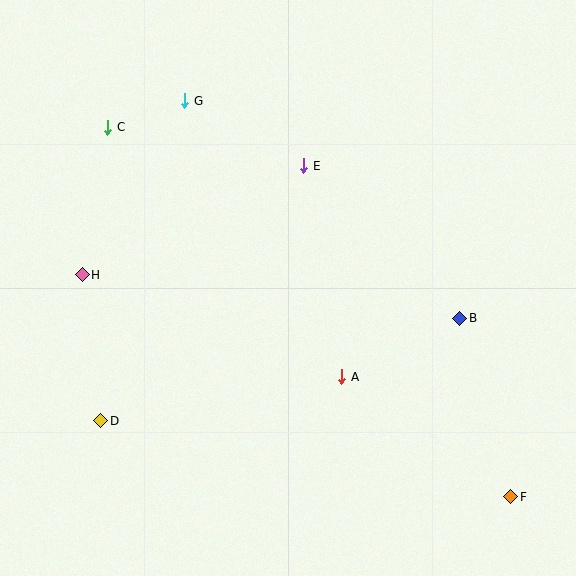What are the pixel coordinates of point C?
Point C is at (108, 127).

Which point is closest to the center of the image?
Point A at (342, 377) is closest to the center.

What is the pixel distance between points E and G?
The distance between E and G is 135 pixels.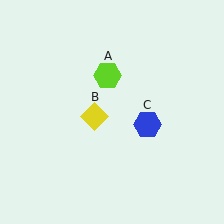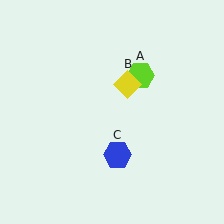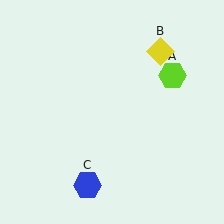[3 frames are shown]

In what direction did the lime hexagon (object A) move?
The lime hexagon (object A) moved right.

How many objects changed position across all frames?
3 objects changed position: lime hexagon (object A), yellow diamond (object B), blue hexagon (object C).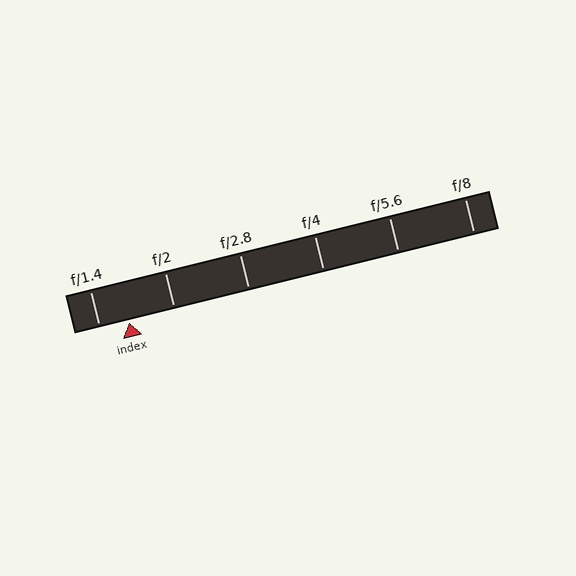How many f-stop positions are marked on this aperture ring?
There are 6 f-stop positions marked.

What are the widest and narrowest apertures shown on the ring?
The widest aperture shown is f/1.4 and the narrowest is f/8.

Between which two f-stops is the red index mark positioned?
The index mark is between f/1.4 and f/2.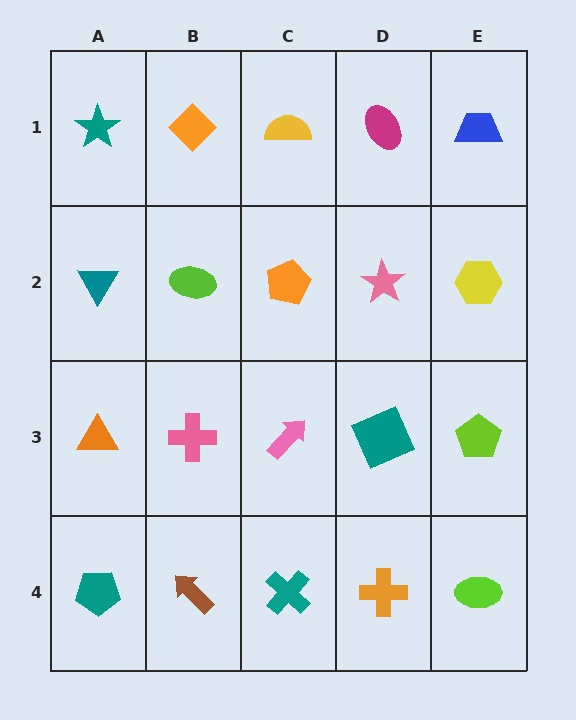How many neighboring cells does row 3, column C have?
4.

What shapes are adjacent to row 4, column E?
A lime pentagon (row 3, column E), an orange cross (row 4, column D).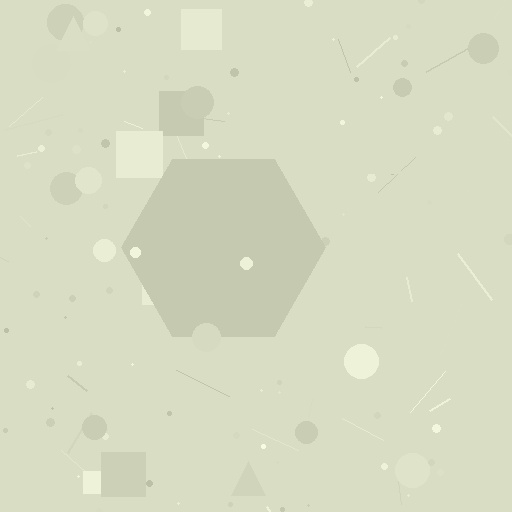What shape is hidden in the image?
A hexagon is hidden in the image.